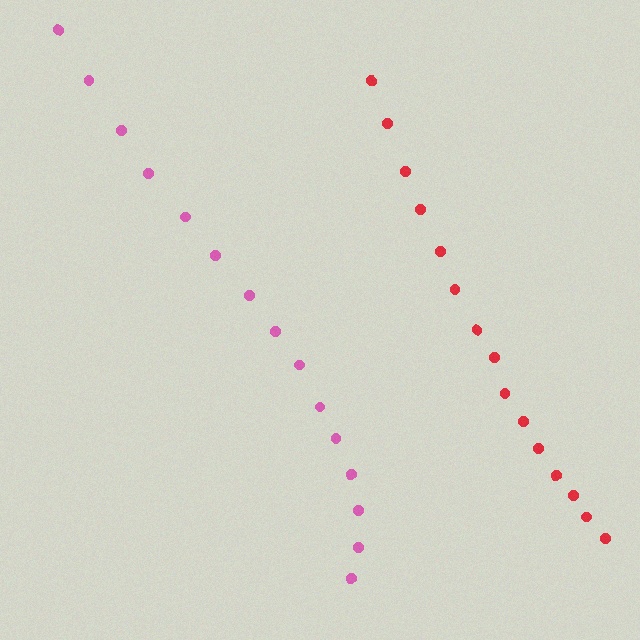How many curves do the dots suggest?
There are 2 distinct paths.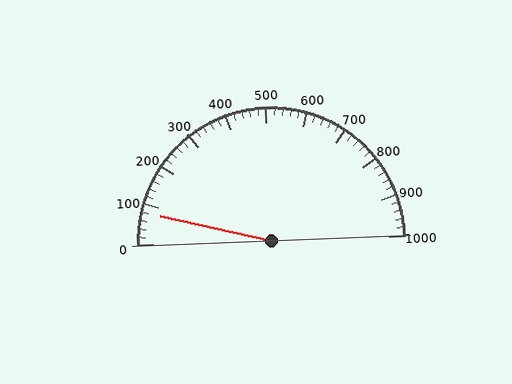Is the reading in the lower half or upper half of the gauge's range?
The reading is in the lower half of the range (0 to 1000).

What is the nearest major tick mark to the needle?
The nearest major tick mark is 100.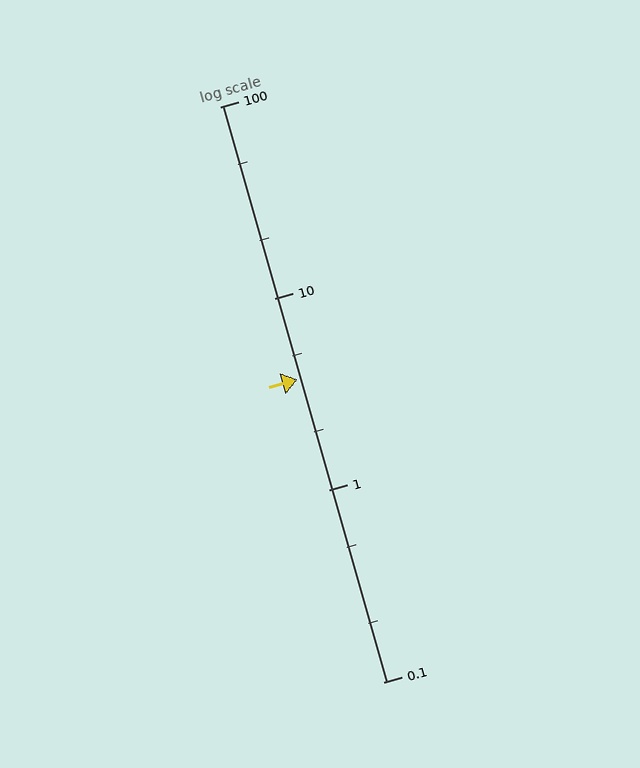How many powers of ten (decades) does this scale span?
The scale spans 3 decades, from 0.1 to 100.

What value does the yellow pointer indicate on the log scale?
The pointer indicates approximately 3.8.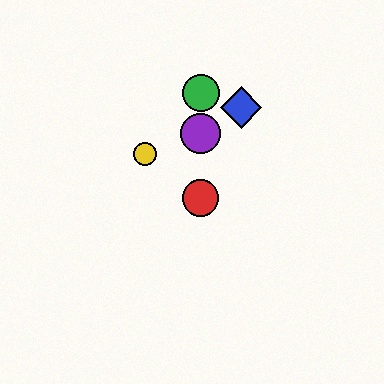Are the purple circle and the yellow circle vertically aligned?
No, the purple circle is at x≈201 and the yellow circle is at x≈145.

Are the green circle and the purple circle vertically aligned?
Yes, both are at x≈201.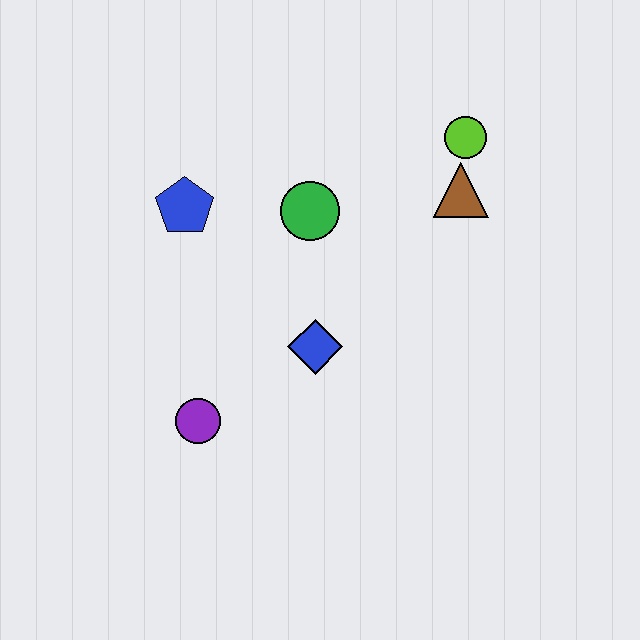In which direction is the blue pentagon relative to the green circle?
The blue pentagon is to the left of the green circle.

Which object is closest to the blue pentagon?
The green circle is closest to the blue pentagon.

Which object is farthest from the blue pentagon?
The lime circle is farthest from the blue pentagon.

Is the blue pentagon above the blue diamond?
Yes